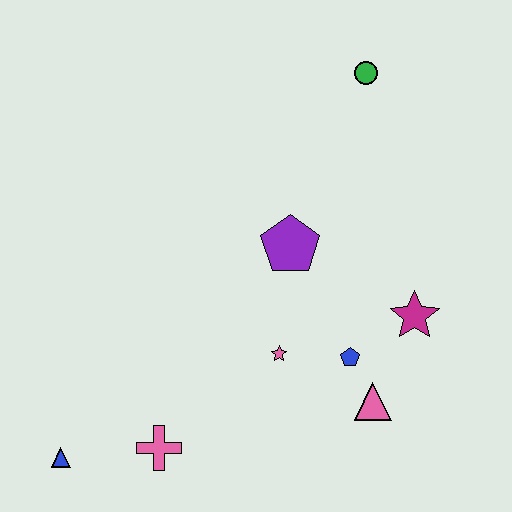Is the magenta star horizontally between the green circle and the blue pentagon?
No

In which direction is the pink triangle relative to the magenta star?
The pink triangle is below the magenta star.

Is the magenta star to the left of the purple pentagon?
No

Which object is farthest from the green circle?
The blue triangle is farthest from the green circle.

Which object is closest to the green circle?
The purple pentagon is closest to the green circle.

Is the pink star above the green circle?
No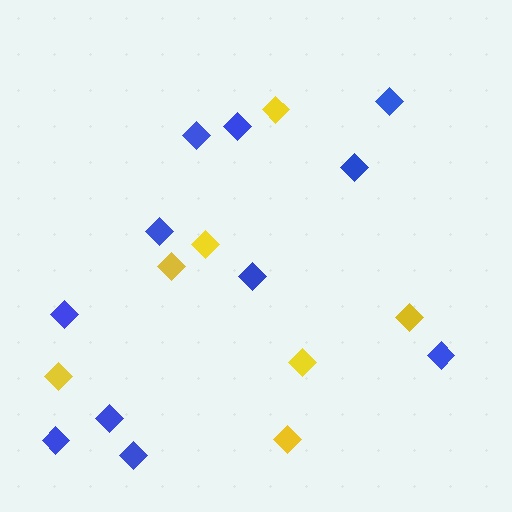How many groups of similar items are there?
There are 2 groups: one group of yellow diamonds (7) and one group of blue diamonds (11).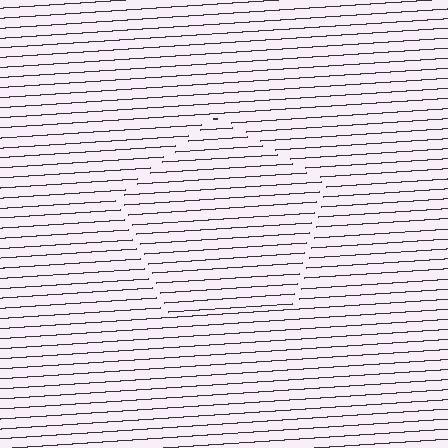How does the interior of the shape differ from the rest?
The interior of the shape contains the same grating, shifted by half a period — the contour is defined by the phase discontinuity where line-ends from the inner and outer gratings abut.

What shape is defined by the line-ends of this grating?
An illusory pentagon. The interior of the shape contains the same grating, shifted by half a period — the contour is defined by the phase discontinuity where line-ends from the inner and outer gratings abut.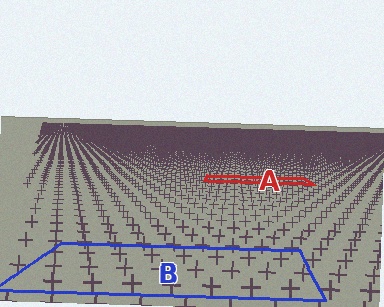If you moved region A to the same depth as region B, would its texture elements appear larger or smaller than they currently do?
They would appear larger. At a closer depth, the same texture elements are projected at a bigger on-screen size.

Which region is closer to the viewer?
Region B is closer. The texture elements there are larger and more spread out.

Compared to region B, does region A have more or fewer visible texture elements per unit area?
Region A has more texture elements per unit area — they are packed more densely because it is farther away.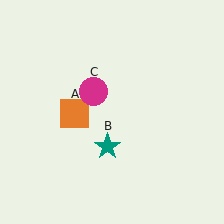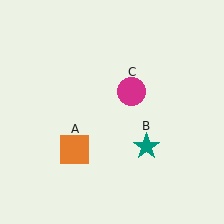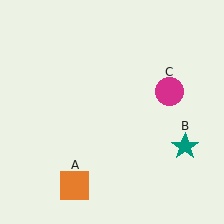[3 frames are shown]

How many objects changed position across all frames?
3 objects changed position: orange square (object A), teal star (object B), magenta circle (object C).